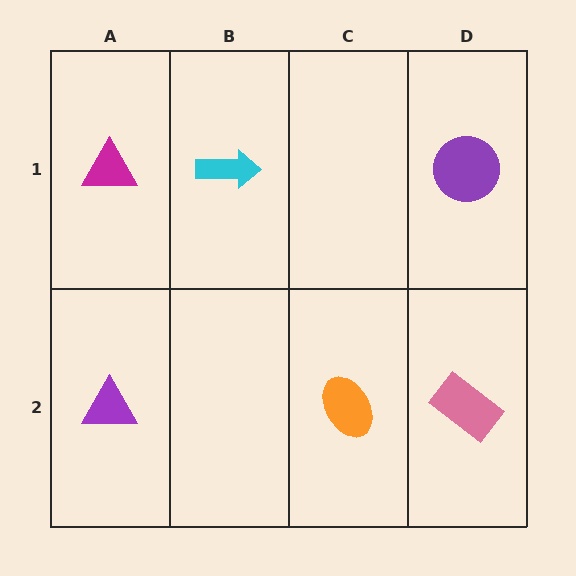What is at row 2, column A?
A purple triangle.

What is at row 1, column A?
A magenta triangle.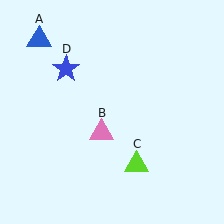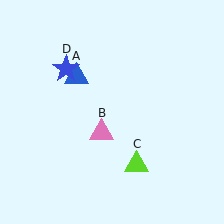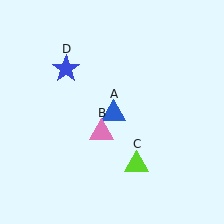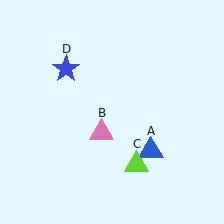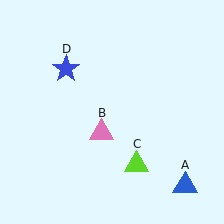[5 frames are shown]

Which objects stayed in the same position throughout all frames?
Pink triangle (object B) and lime triangle (object C) and blue star (object D) remained stationary.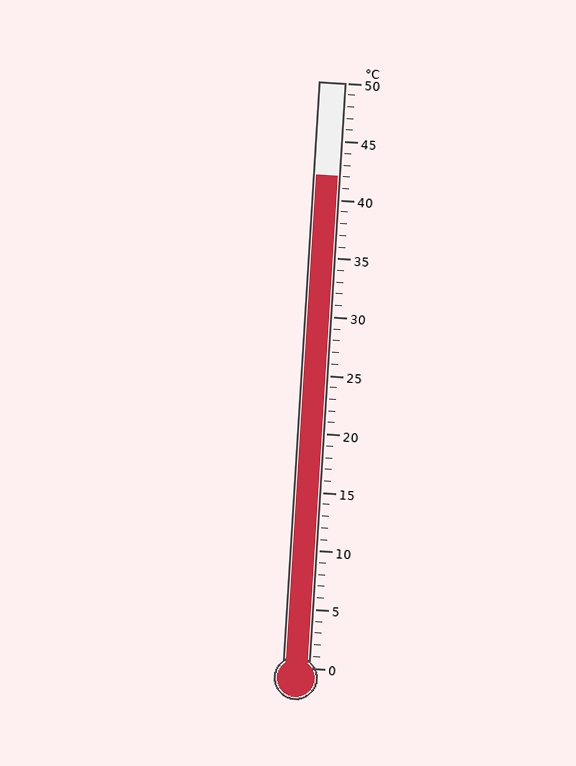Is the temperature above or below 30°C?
The temperature is above 30°C.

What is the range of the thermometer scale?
The thermometer scale ranges from 0°C to 50°C.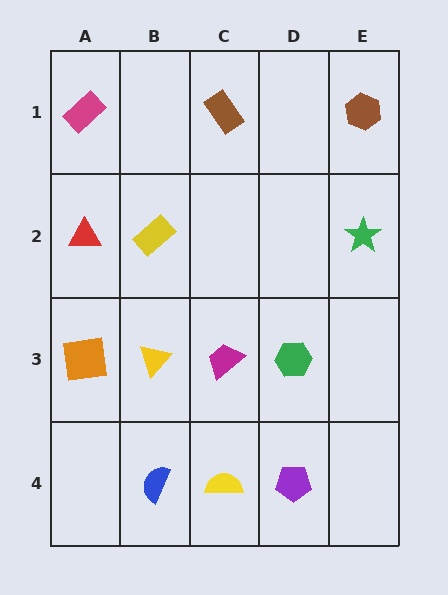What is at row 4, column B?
A blue semicircle.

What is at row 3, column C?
A magenta trapezoid.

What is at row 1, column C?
A brown rectangle.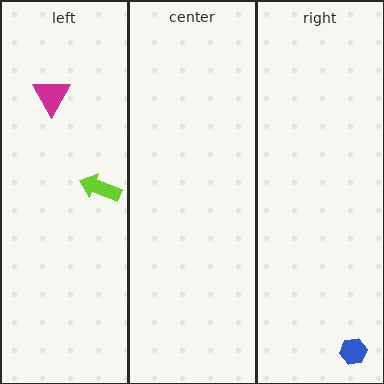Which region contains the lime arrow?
The left region.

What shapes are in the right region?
The blue hexagon.